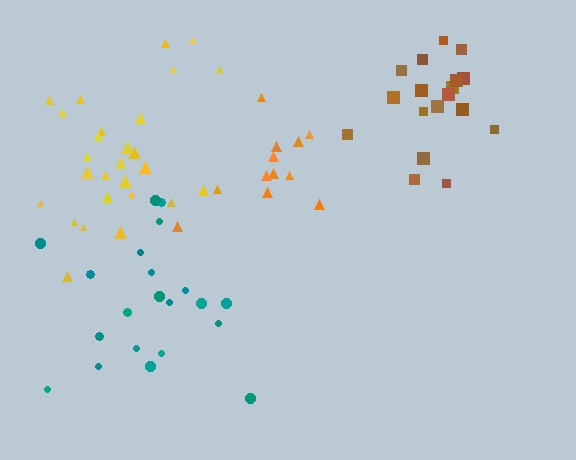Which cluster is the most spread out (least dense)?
Teal.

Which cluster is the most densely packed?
Yellow.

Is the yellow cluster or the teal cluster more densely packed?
Yellow.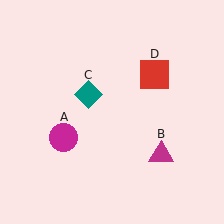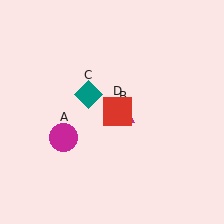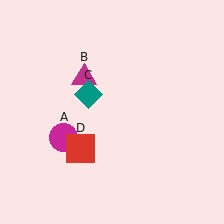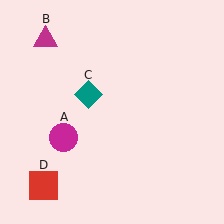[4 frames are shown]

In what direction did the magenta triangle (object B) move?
The magenta triangle (object B) moved up and to the left.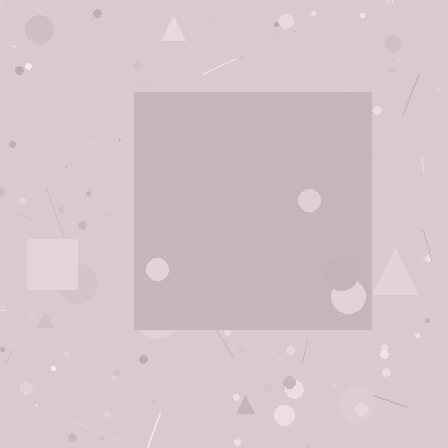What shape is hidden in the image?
A square is hidden in the image.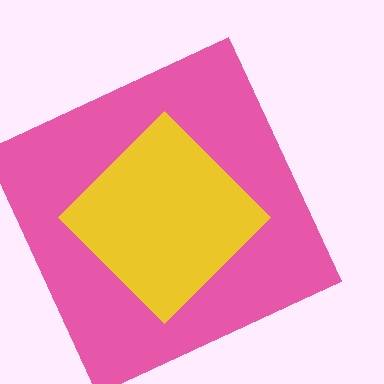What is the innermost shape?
The yellow diamond.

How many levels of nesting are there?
2.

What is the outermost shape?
The pink square.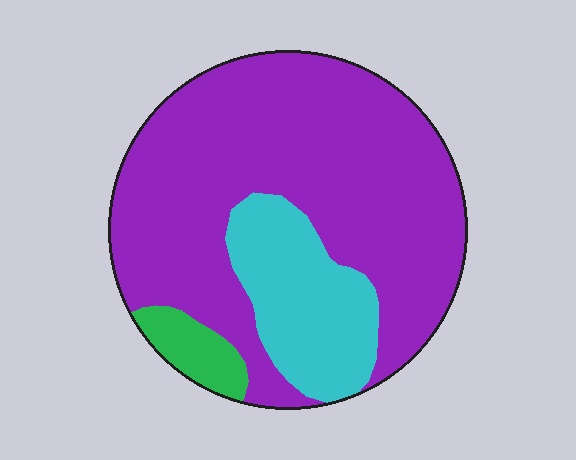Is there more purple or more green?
Purple.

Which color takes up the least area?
Green, at roughly 5%.